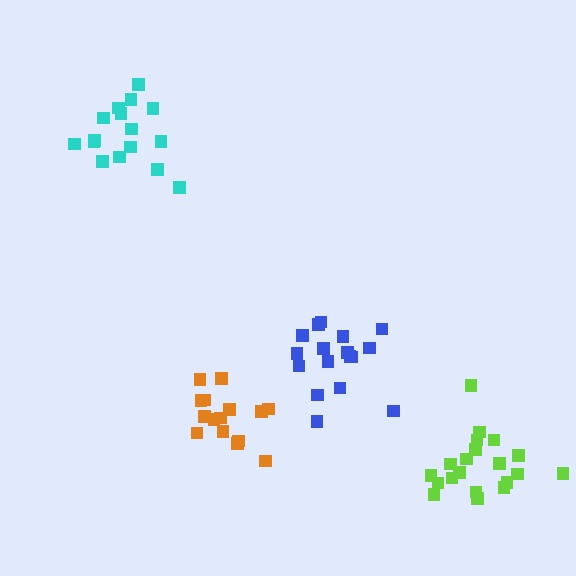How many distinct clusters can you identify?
There are 4 distinct clusters.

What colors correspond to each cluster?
The clusters are colored: blue, cyan, lime, orange.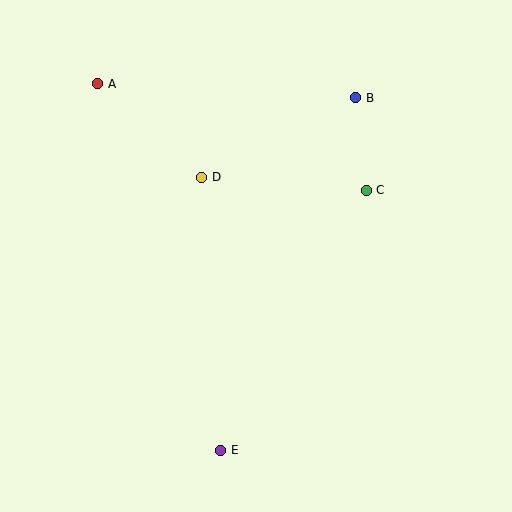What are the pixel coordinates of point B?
Point B is at (356, 98).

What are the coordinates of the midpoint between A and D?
The midpoint between A and D is at (150, 131).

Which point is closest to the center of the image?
Point D at (202, 177) is closest to the center.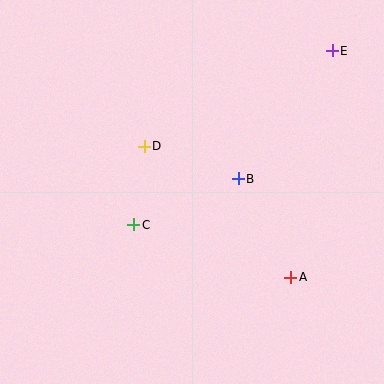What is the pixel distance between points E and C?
The distance between E and C is 264 pixels.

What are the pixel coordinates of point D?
Point D is at (144, 146).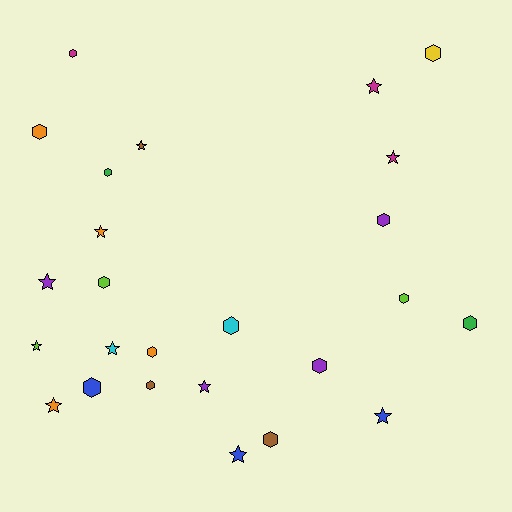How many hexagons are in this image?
There are 14 hexagons.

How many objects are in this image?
There are 25 objects.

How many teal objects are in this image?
There are no teal objects.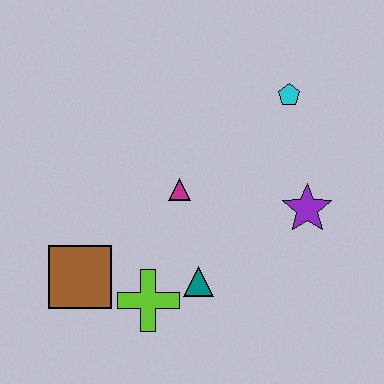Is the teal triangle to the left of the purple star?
Yes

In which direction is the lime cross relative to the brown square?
The lime cross is to the right of the brown square.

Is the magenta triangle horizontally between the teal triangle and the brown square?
Yes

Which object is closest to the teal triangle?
The lime cross is closest to the teal triangle.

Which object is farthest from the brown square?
The cyan pentagon is farthest from the brown square.